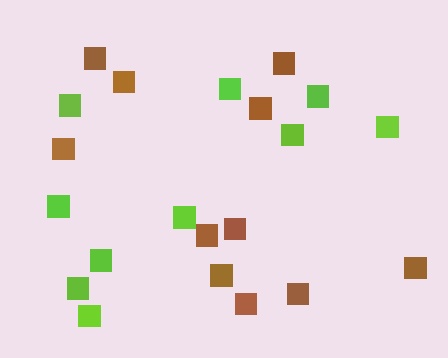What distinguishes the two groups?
There are 2 groups: one group of lime squares (10) and one group of brown squares (11).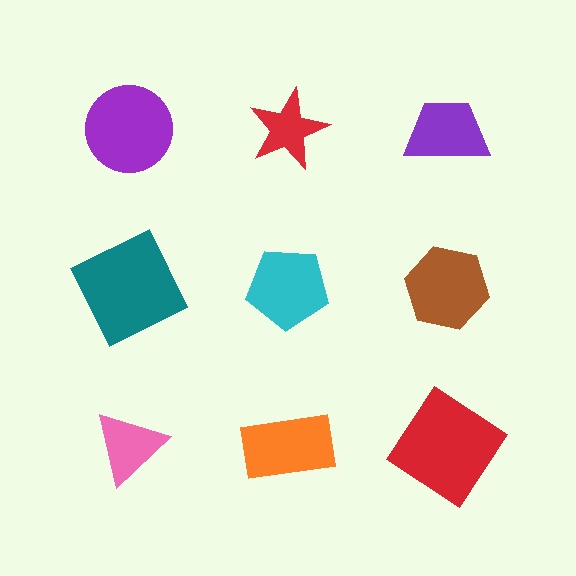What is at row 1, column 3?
A purple trapezoid.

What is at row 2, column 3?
A brown hexagon.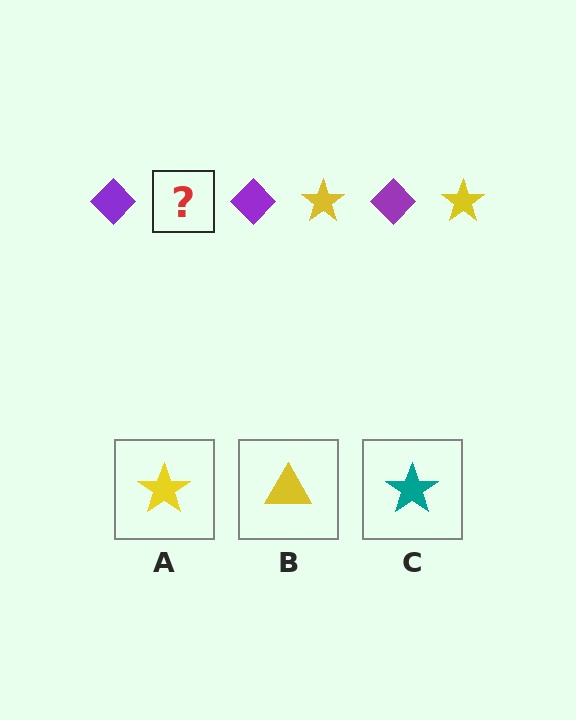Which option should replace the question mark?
Option A.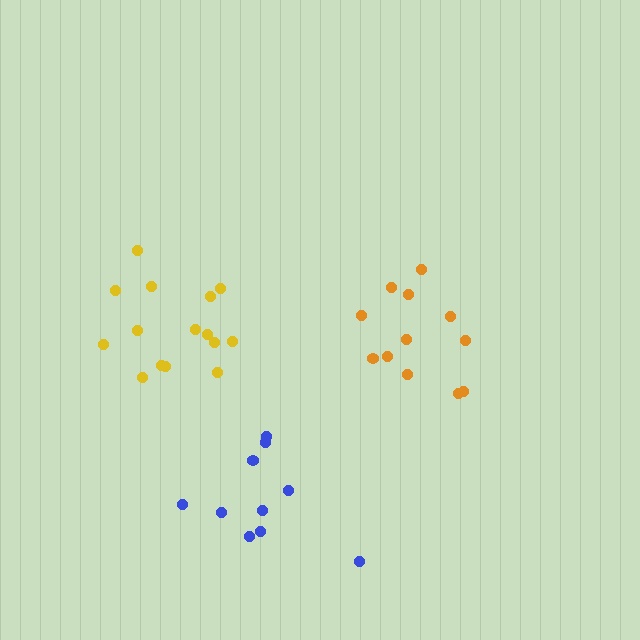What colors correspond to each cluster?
The clusters are colored: yellow, orange, blue.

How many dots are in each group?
Group 1: 15 dots, Group 2: 12 dots, Group 3: 10 dots (37 total).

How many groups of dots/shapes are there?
There are 3 groups.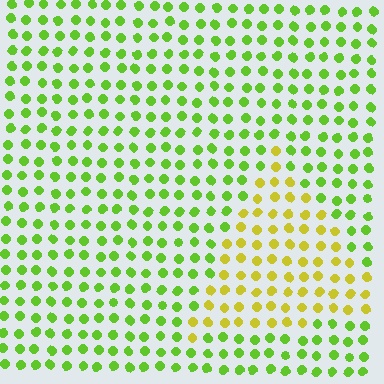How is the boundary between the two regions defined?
The boundary is defined purely by a slight shift in hue (about 41 degrees). Spacing, size, and orientation are identical on both sides.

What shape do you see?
I see a triangle.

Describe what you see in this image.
The image is filled with small lime elements in a uniform arrangement. A triangle-shaped region is visible where the elements are tinted to a slightly different hue, forming a subtle color boundary.